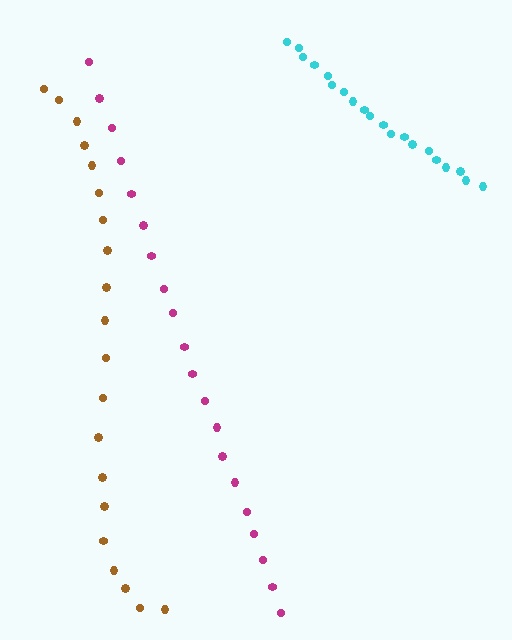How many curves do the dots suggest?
There are 3 distinct paths.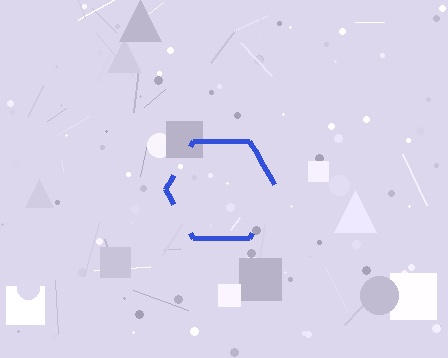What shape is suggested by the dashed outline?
The dashed outline suggests a hexagon.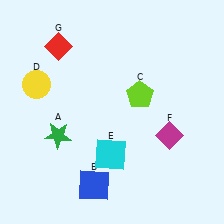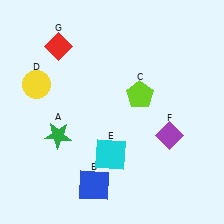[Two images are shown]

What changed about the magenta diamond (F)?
In Image 1, F is magenta. In Image 2, it changed to purple.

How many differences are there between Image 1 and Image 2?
There is 1 difference between the two images.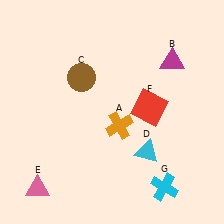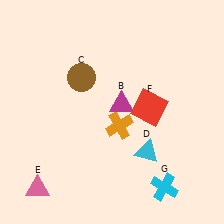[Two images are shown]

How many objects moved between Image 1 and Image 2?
1 object moved between the two images.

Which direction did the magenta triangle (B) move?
The magenta triangle (B) moved left.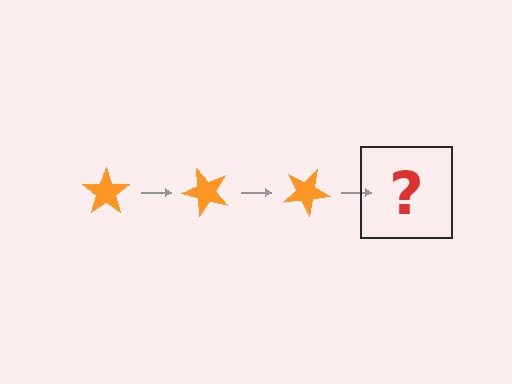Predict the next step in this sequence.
The next step is an orange star rotated 150 degrees.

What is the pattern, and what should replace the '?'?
The pattern is that the star rotates 50 degrees each step. The '?' should be an orange star rotated 150 degrees.